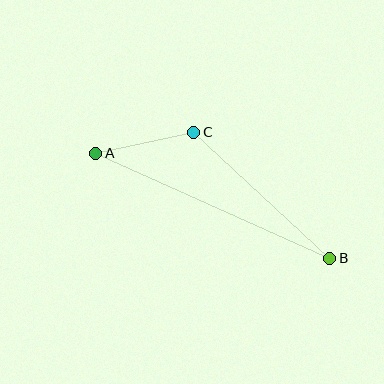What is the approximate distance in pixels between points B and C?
The distance between B and C is approximately 186 pixels.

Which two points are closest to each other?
Points A and C are closest to each other.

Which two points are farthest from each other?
Points A and B are farthest from each other.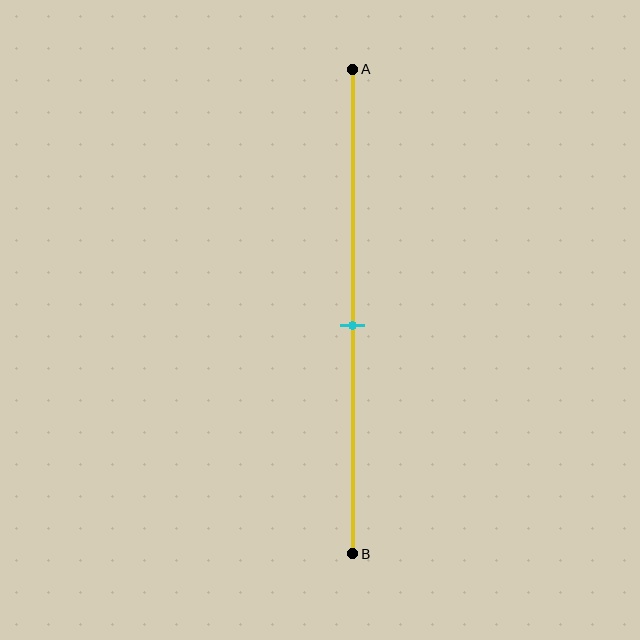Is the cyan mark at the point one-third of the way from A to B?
No, the mark is at about 55% from A, not at the 33% one-third point.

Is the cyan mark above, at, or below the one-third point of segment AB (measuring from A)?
The cyan mark is below the one-third point of segment AB.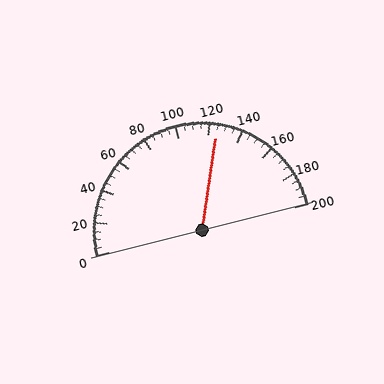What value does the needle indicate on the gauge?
The needle indicates approximately 125.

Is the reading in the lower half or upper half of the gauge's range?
The reading is in the upper half of the range (0 to 200).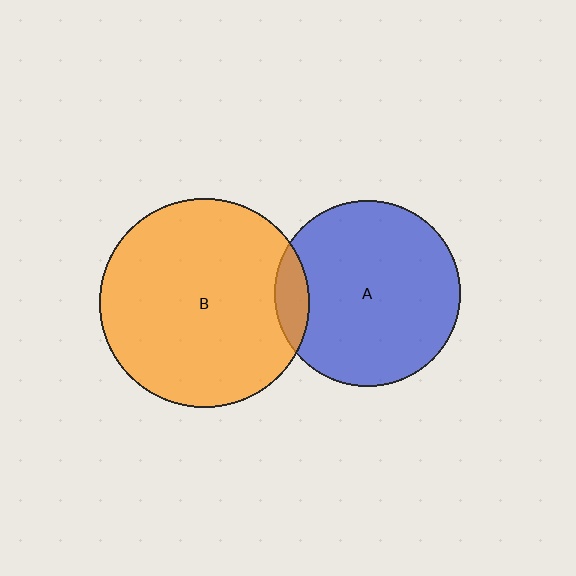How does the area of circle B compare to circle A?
Approximately 1.3 times.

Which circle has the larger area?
Circle B (orange).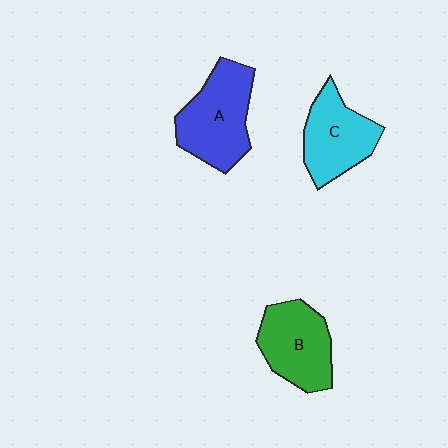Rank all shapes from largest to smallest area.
From largest to smallest: A (blue), B (green), C (cyan).